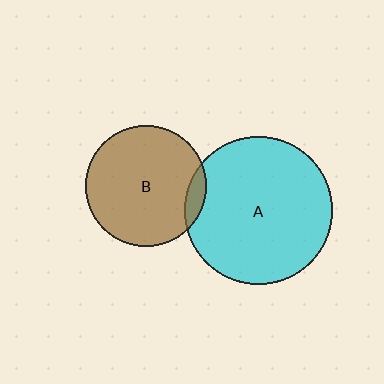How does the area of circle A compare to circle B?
Approximately 1.5 times.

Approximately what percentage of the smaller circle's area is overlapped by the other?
Approximately 10%.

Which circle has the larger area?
Circle A (cyan).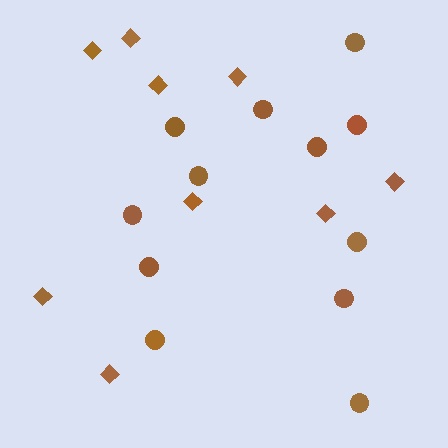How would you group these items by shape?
There are 2 groups: one group of circles (12) and one group of diamonds (9).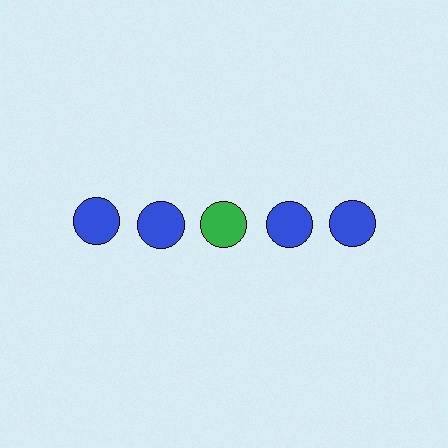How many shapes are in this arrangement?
There are 5 shapes arranged in a grid pattern.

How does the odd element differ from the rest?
It has a different color: green instead of blue.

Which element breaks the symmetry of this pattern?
The green circle in the top row, center column breaks the symmetry. All other shapes are blue circles.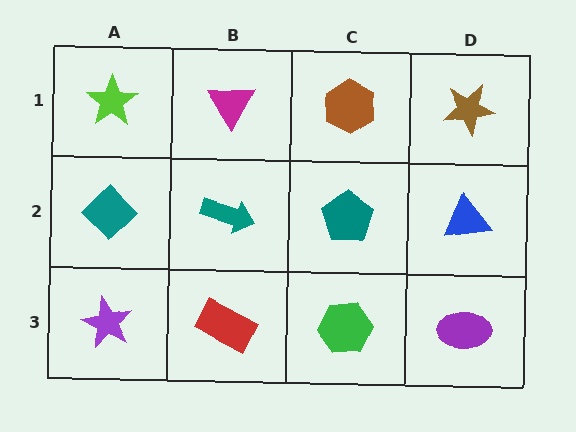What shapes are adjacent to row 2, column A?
A lime star (row 1, column A), a purple star (row 3, column A), a teal arrow (row 2, column B).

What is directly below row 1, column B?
A teal arrow.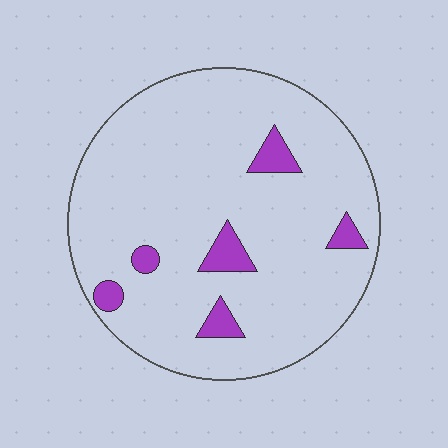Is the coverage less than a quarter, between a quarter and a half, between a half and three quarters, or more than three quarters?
Less than a quarter.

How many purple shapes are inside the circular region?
6.